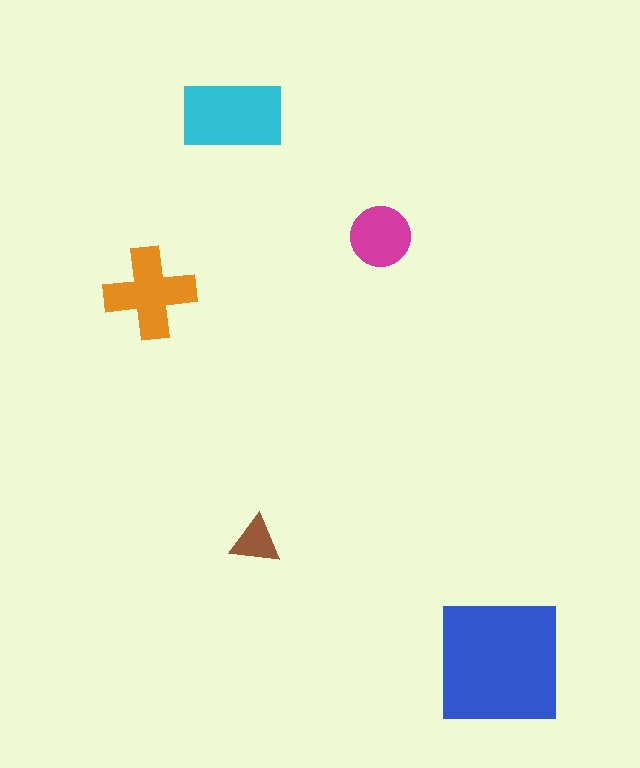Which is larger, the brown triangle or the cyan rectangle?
The cyan rectangle.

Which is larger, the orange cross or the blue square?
The blue square.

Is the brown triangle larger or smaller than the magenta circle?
Smaller.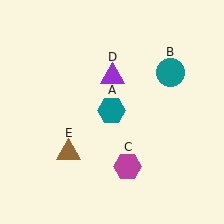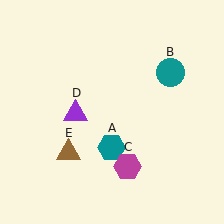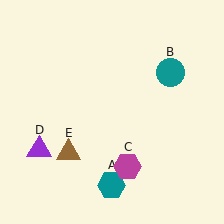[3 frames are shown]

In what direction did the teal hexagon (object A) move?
The teal hexagon (object A) moved down.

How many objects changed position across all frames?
2 objects changed position: teal hexagon (object A), purple triangle (object D).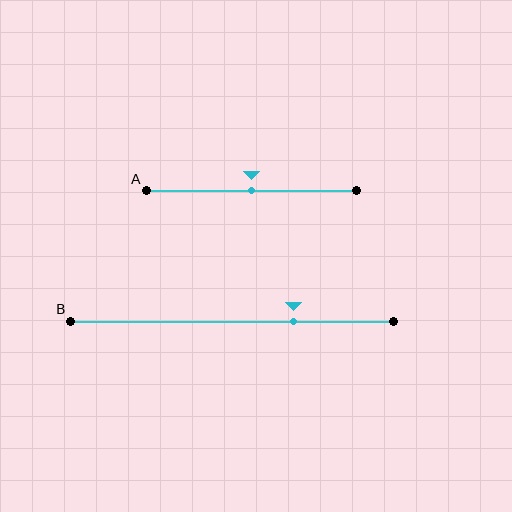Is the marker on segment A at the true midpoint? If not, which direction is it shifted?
Yes, the marker on segment A is at the true midpoint.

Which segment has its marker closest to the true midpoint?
Segment A has its marker closest to the true midpoint.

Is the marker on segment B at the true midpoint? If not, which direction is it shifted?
No, the marker on segment B is shifted to the right by about 19% of the segment length.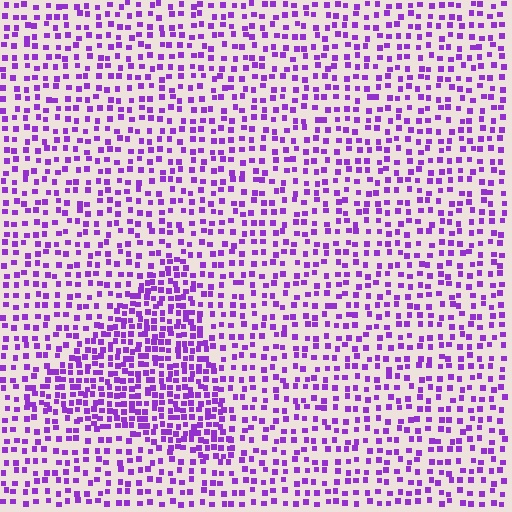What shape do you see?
I see a triangle.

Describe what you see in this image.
The image contains small purple elements arranged at two different densities. A triangle-shaped region is visible where the elements are more densely packed than the surrounding area.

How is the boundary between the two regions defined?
The boundary is defined by a change in element density (approximately 1.9x ratio). All elements are the same color, size, and shape.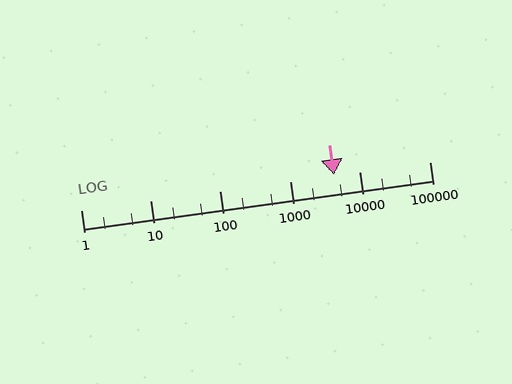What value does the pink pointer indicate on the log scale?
The pointer indicates approximately 4200.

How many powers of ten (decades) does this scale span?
The scale spans 5 decades, from 1 to 100000.